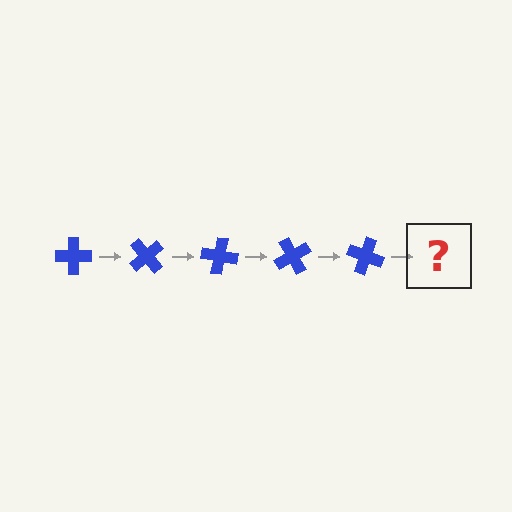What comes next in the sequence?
The next element should be a blue cross rotated 250 degrees.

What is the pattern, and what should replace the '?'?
The pattern is that the cross rotates 50 degrees each step. The '?' should be a blue cross rotated 250 degrees.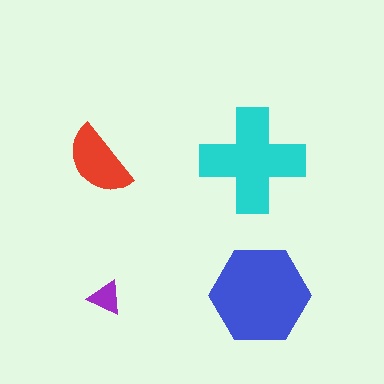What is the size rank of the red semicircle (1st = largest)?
3rd.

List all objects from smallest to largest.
The purple triangle, the red semicircle, the cyan cross, the blue hexagon.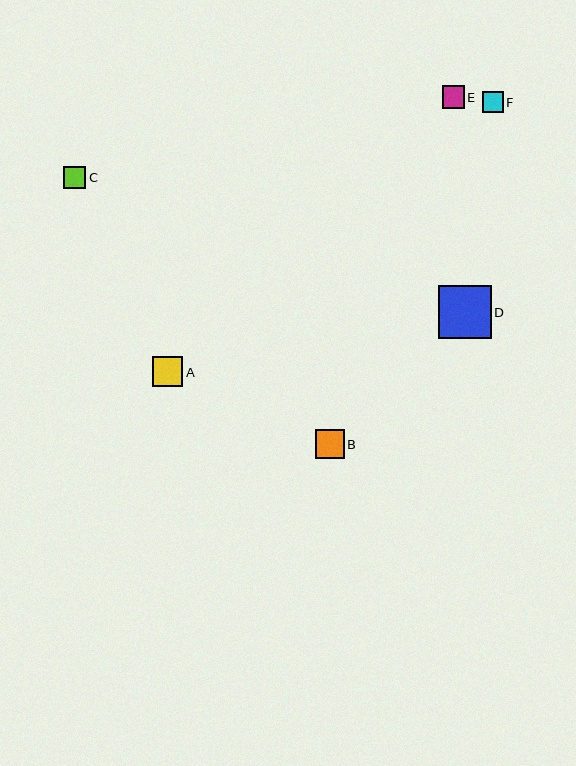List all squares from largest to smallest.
From largest to smallest: D, A, B, E, C, F.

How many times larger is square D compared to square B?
Square D is approximately 1.8 times the size of square B.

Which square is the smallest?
Square F is the smallest with a size of approximately 21 pixels.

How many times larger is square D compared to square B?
Square D is approximately 1.8 times the size of square B.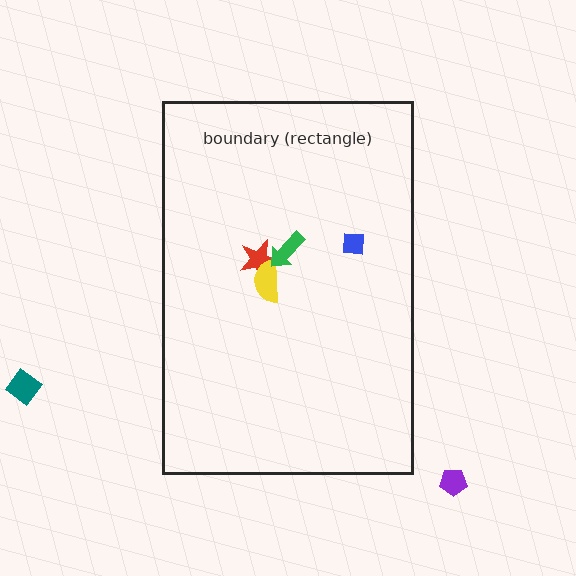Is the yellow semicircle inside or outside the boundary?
Inside.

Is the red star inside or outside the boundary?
Inside.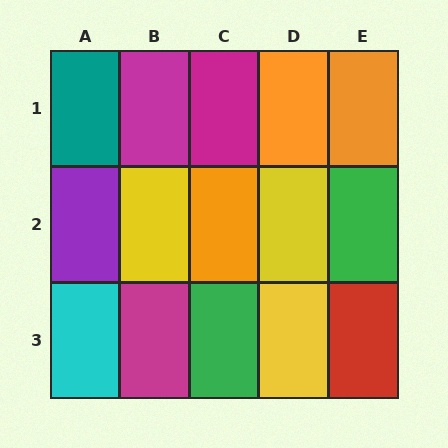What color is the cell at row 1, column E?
Orange.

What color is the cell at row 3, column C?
Green.